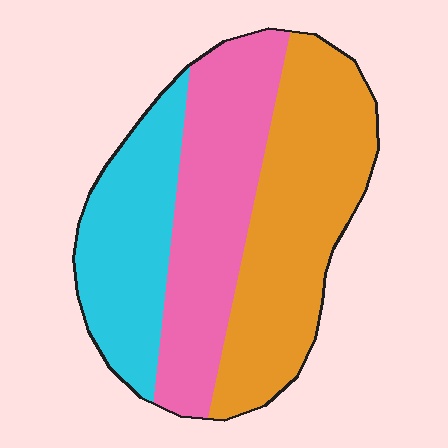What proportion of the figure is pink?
Pink takes up about one third (1/3) of the figure.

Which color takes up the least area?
Cyan, at roughly 25%.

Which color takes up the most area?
Orange, at roughly 40%.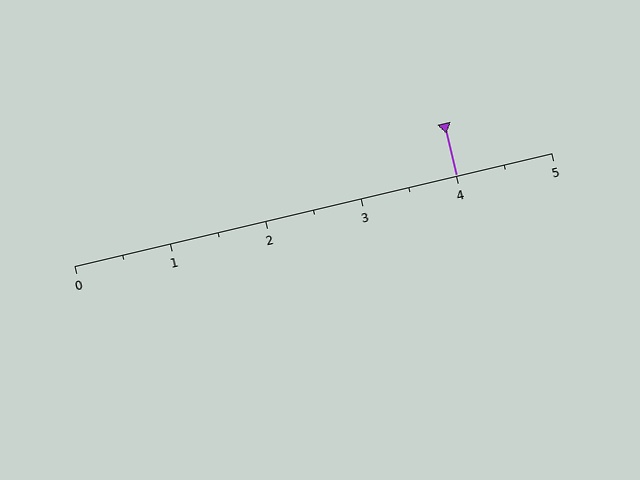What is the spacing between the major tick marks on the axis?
The major ticks are spaced 1 apart.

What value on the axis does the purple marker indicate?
The marker indicates approximately 4.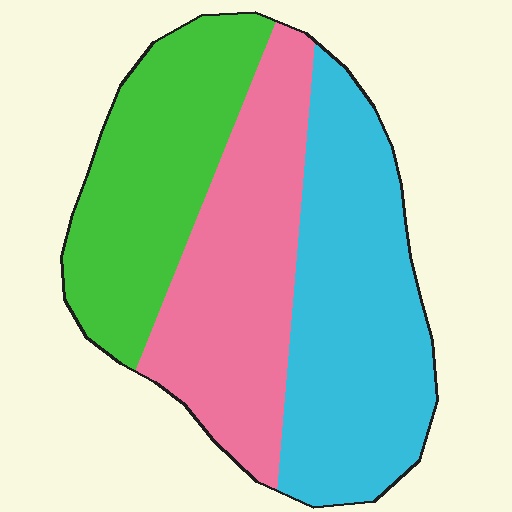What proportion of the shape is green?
Green covers roughly 30% of the shape.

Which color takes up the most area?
Cyan, at roughly 40%.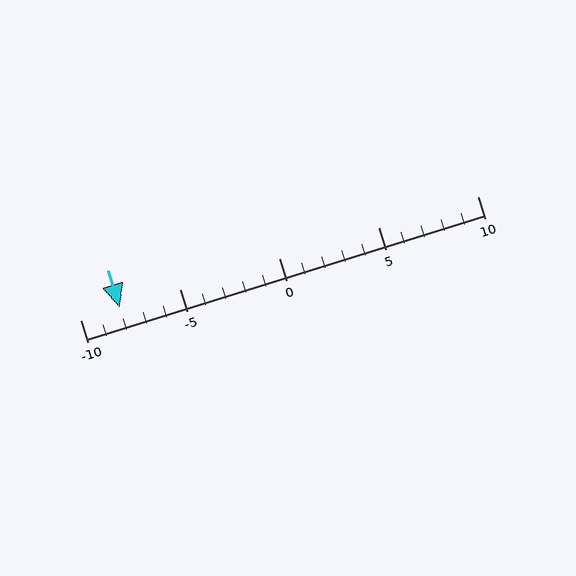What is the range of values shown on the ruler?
The ruler shows values from -10 to 10.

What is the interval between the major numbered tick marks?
The major tick marks are spaced 5 units apart.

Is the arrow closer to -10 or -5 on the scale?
The arrow is closer to -10.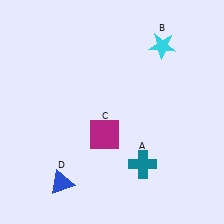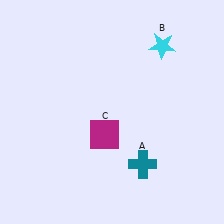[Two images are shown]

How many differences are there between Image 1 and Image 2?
There is 1 difference between the two images.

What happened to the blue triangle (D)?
The blue triangle (D) was removed in Image 2. It was in the bottom-left area of Image 1.